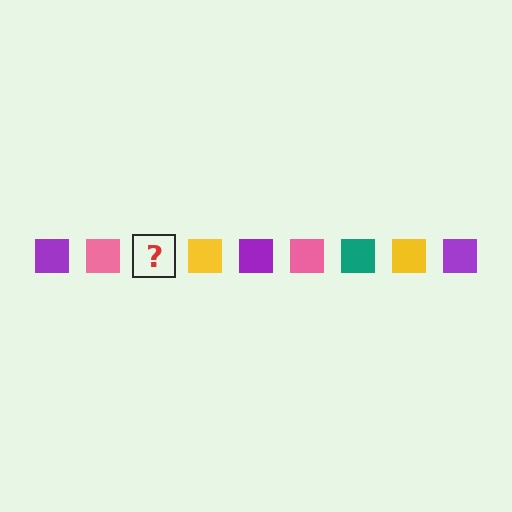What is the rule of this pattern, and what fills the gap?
The rule is that the pattern cycles through purple, pink, teal, yellow squares. The gap should be filled with a teal square.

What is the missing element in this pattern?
The missing element is a teal square.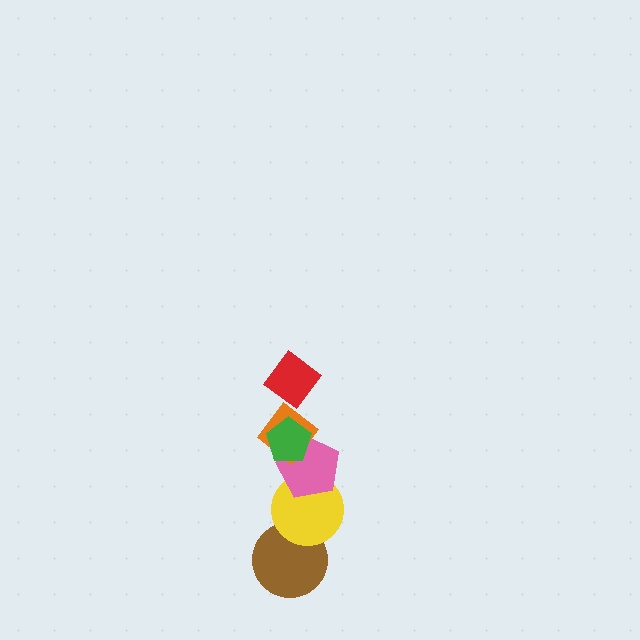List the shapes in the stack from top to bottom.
From top to bottom: the red diamond, the green pentagon, the orange diamond, the pink pentagon, the yellow circle, the brown circle.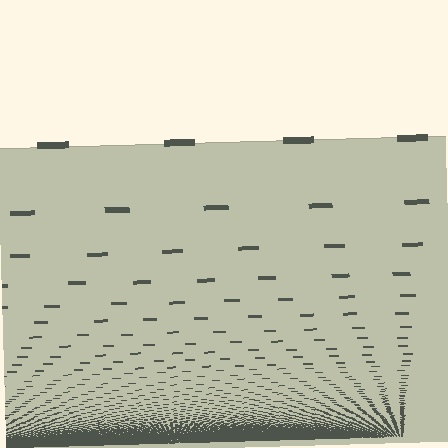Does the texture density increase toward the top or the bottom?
Density increases toward the bottom.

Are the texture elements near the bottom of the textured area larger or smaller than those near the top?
Smaller. The gradient is inverted — elements near the bottom are smaller and denser.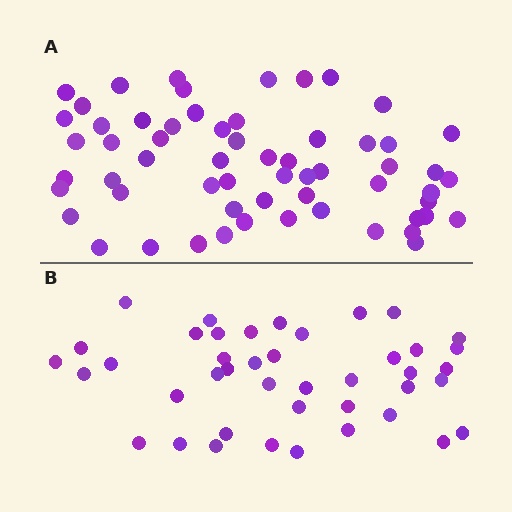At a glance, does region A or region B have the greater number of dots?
Region A (the top region) has more dots.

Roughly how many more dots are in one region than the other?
Region A has approximately 20 more dots than region B.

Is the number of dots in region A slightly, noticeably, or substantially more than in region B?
Region A has noticeably more, but not dramatically so. The ratio is roughly 1.4 to 1.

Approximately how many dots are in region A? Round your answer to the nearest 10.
About 60 dots.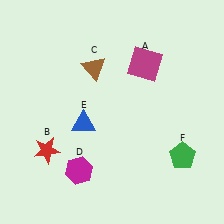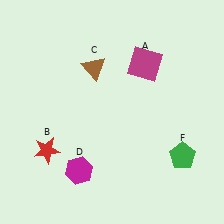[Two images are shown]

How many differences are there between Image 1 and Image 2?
There is 1 difference between the two images.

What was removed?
The blue triangle (E) was removed in Image 2.